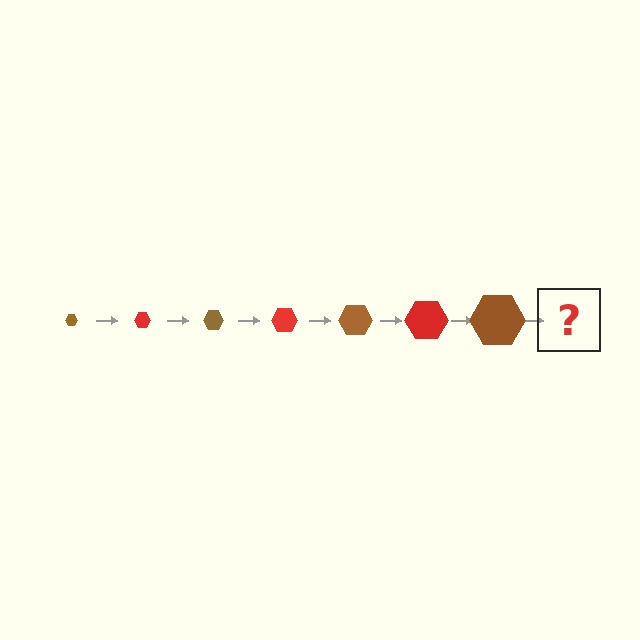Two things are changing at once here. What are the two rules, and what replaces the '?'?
The two rules are that the hexagon grows larger each step and the color cycles through brown and red. The '?' should be a red hexagon, larger than the previous one.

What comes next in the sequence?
The next element should be a red hexagon, larger than the previous one.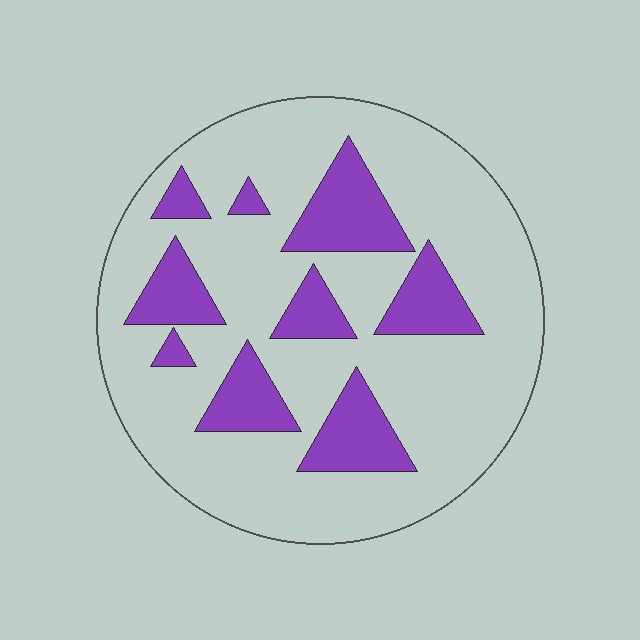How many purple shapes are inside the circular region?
9.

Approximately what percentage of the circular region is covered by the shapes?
Approximately 25%.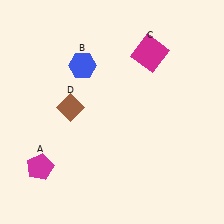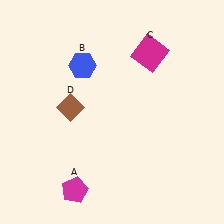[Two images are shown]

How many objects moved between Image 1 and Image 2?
1 object moved between the two images.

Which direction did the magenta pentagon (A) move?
The magenta pentagon (A) moved right.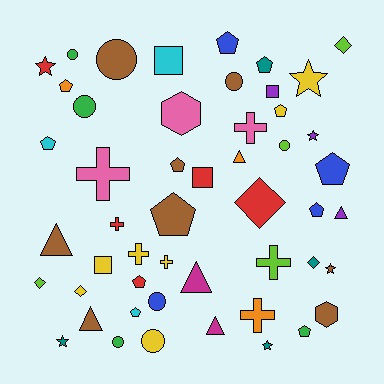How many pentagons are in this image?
There are 12 pentagons.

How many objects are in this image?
There are 50 objects.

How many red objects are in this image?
There are 5 red objects.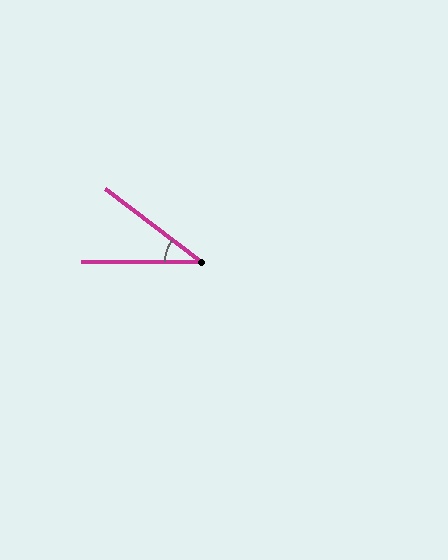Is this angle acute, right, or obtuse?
It is acute.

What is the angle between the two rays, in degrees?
Approximately 37 degrees.